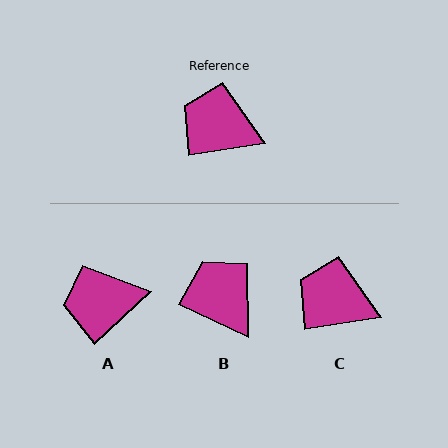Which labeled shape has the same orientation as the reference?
C.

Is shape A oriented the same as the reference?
No, it is off by about 35 degrees.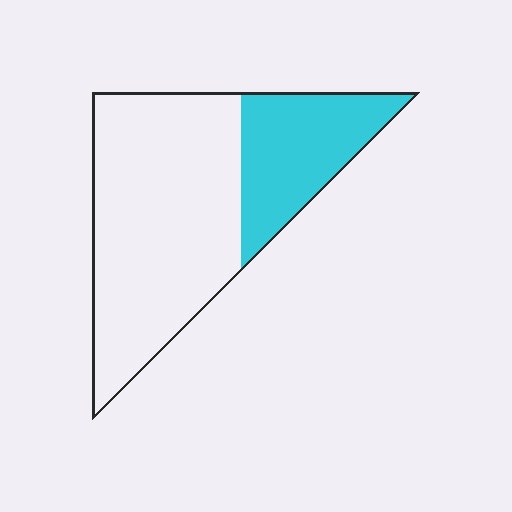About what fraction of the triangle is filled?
About one third (1/3).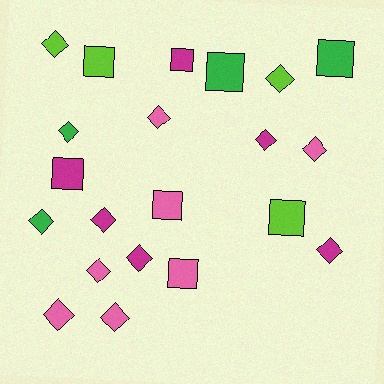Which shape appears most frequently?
Diamond, with 13 objects.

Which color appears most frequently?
Pink, with 7 objects.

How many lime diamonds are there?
There are 2 lime diamonds.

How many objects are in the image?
There are 21 objects.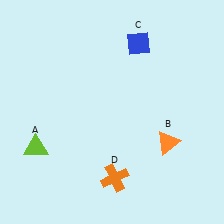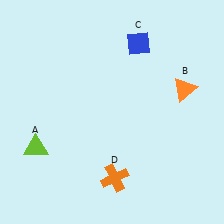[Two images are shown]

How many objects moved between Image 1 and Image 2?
1 object moved between the two images.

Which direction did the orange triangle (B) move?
The orange triangle (B) moved up.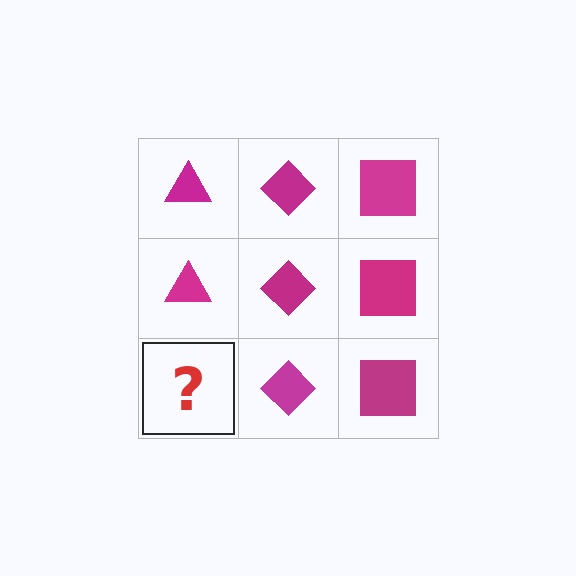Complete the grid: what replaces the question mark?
The question mark should be replaced with a magenta triangle.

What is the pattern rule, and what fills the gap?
The rule is that each column has a consistent shape. The gap should be filled with a magenta triangle.